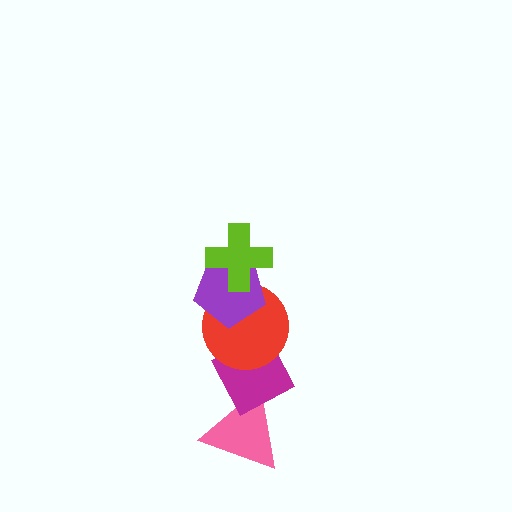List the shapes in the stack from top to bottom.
From top to bottom: the lime cross, the purple pentagon, the red circle, the magenta diamond, the pink triangle.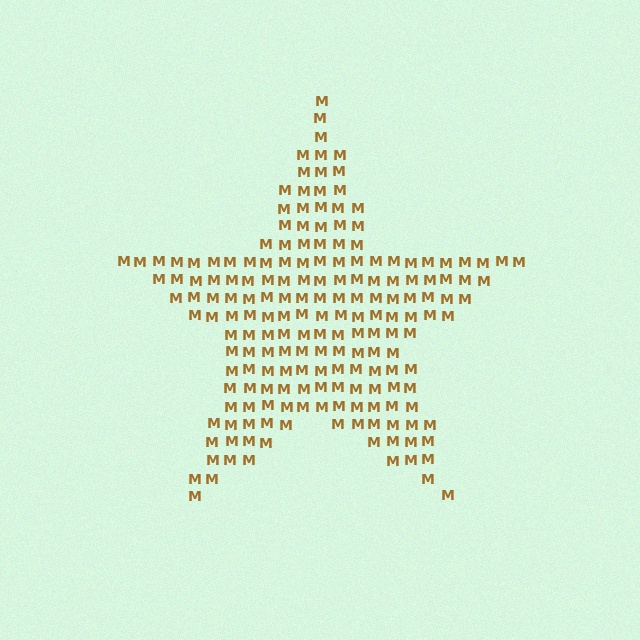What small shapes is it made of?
It is made of small letter M's.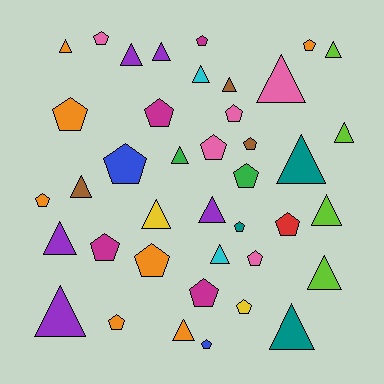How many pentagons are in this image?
There are 20 pentagons.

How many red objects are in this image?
There is 1 red object.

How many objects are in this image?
There are 40 objects.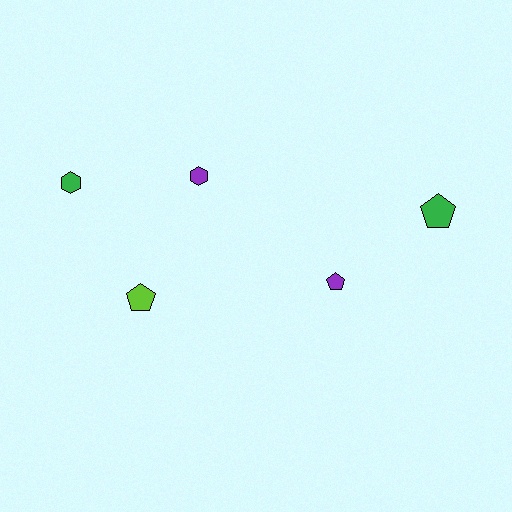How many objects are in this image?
There are 5 objects.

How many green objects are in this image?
There are 2 green objects.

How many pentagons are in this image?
There are 3 pentagons.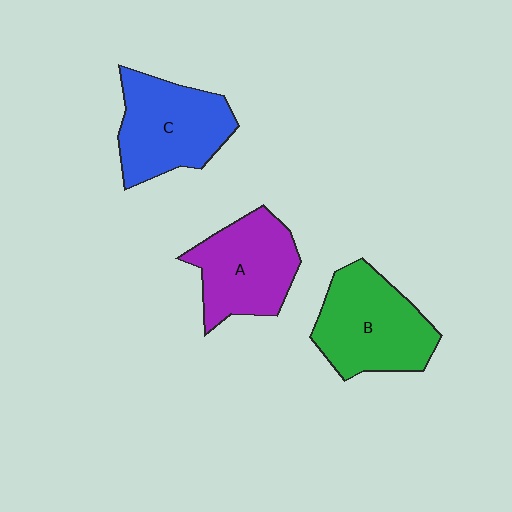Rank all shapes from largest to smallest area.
From largest to smallest: B (green), C (blue), A (purple).